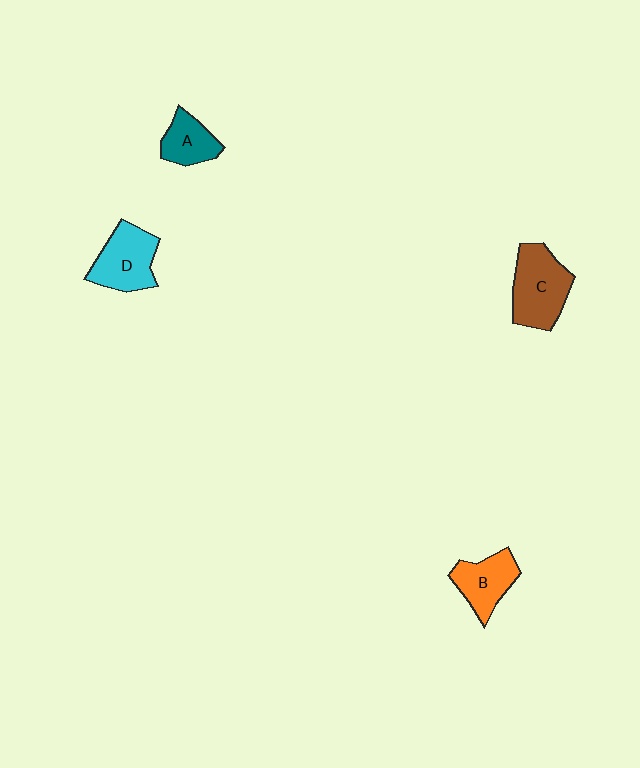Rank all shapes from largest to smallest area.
From largest to smallest: C (brown), D (cyan), B (orange), A (teal).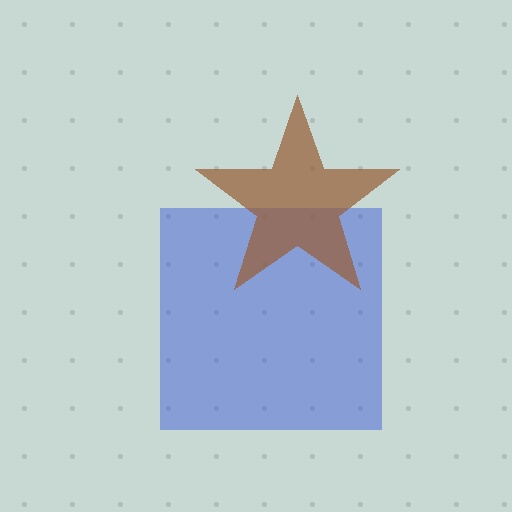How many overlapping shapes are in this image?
There are 2 overlapping shapes in the image.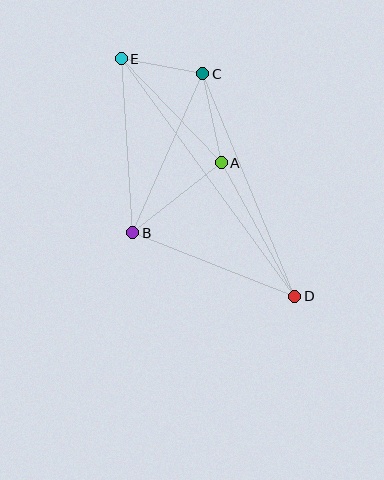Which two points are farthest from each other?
Points D and E are farthest from each other.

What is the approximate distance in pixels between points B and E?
The distance between B and E is approximately 174 pixels.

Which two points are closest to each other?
Points C and E are closest to each other.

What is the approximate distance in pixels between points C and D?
The distance between C and D is approximately 241 pixels.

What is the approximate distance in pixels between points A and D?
The distance between A and D is approximately 152 pixels.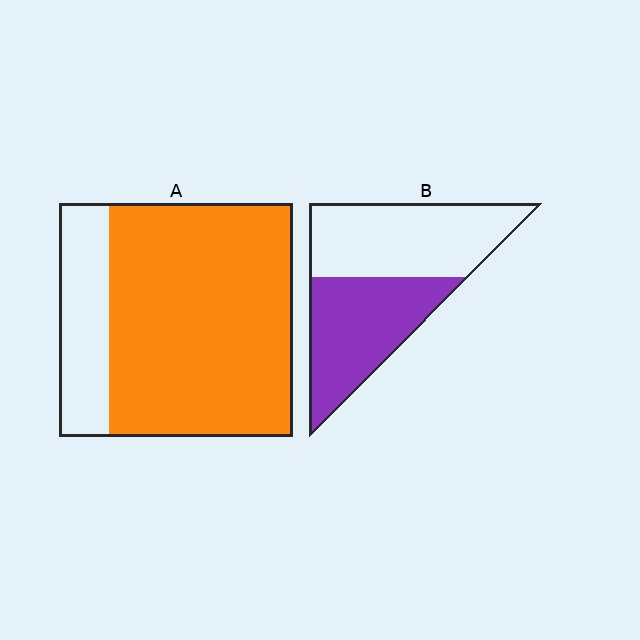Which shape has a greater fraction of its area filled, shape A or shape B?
Shape A.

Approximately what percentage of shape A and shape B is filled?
A is approximately 80% and B is approximately 45%.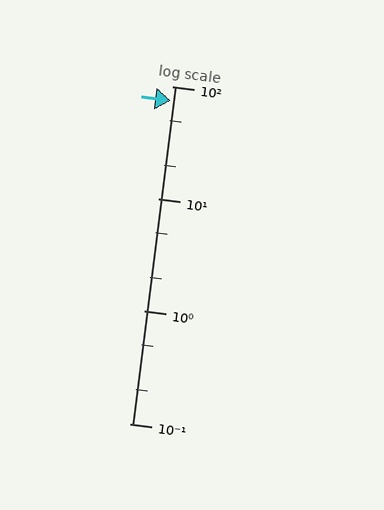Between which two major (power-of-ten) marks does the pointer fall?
The pointer is between 10 and 100.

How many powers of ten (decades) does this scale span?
The scale spans 3 decades, from 0.1 to 100.